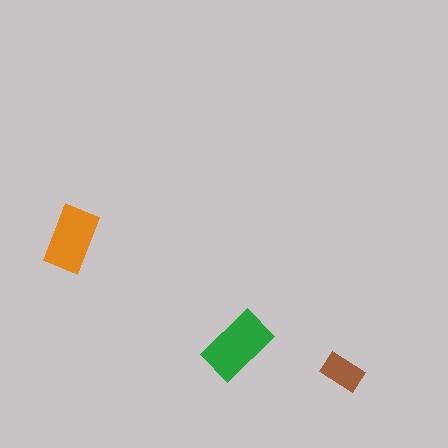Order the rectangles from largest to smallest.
the green one, the orange one, the brown one.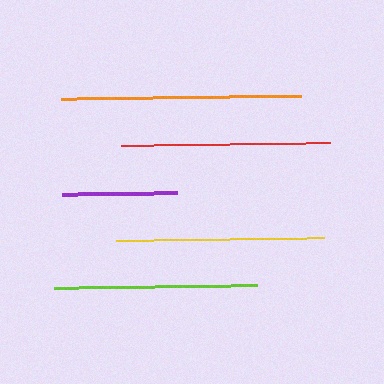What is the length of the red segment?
The red segment is approximately 209 pixels long.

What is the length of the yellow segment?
The yellow segment is approximately 208 pixels long.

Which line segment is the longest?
The orange line is the longest at approximately 240 pixels.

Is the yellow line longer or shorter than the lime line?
The yellow line is longer than the lime line.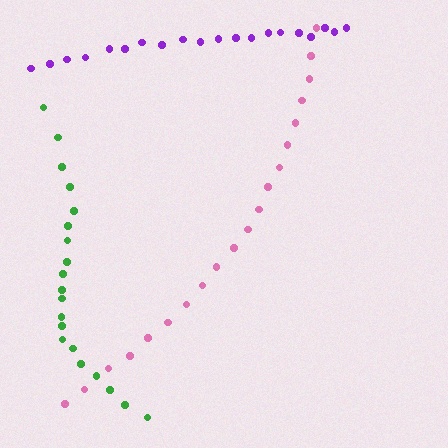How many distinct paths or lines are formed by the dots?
There are 3 distinct paths.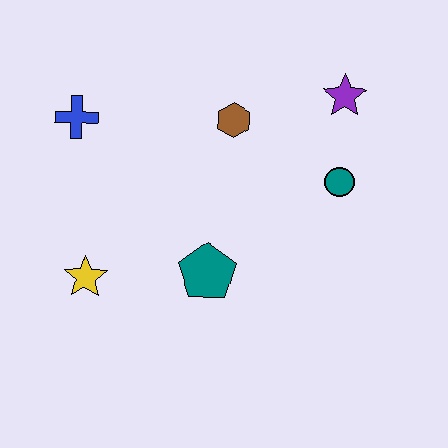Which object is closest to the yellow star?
The teal pentagon is closest to the yellow star.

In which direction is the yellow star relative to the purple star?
The yellow star is to the left of the purple star.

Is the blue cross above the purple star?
No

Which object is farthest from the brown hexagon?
The yellow star is farthest from the brown hexagon.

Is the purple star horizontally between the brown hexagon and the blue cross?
No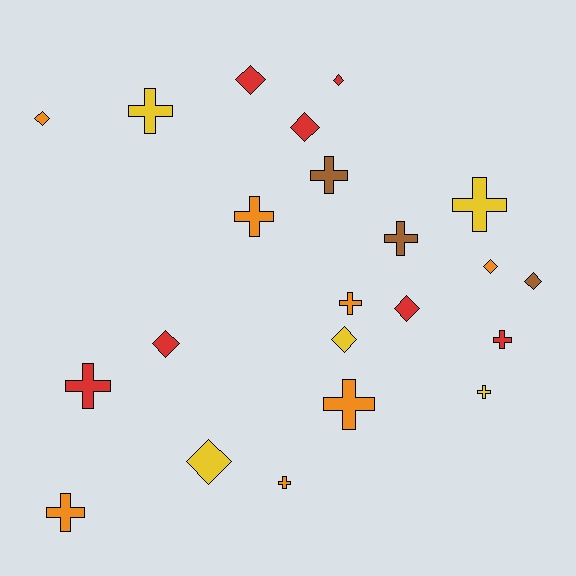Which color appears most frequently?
Orange, with 7 objects.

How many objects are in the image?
There are 22 objects.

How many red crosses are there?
There are 2 red crosses.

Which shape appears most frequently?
Cross, with 12 objects.